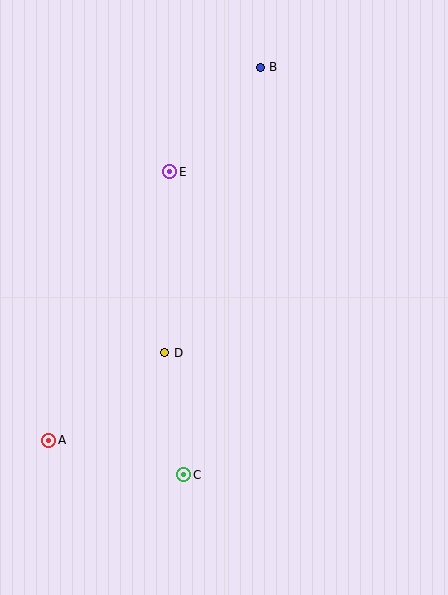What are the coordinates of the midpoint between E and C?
The midpoint between E and C is at (177, 323).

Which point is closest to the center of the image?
Point D at (165, 353) is closest to the center.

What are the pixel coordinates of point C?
Point C is at (184, 475).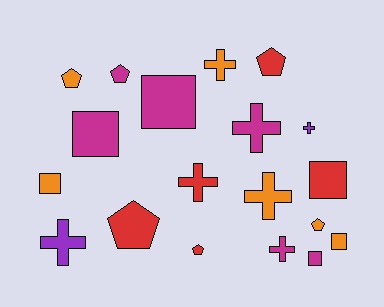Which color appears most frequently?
Orange, with 6 objects.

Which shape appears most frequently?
Cross, with 7 objects.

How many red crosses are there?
There is 1 red cross.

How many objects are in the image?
There are 19 objects.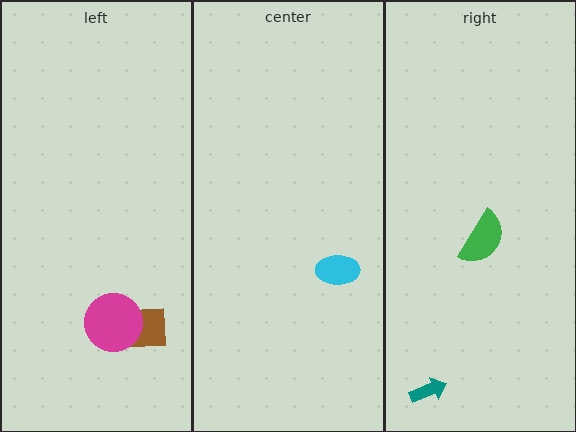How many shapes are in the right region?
2.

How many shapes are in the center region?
1.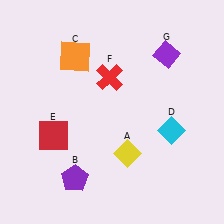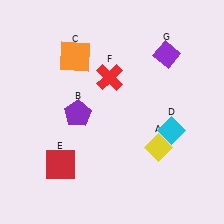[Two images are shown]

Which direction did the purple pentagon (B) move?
The purple pentagon (B) moved up.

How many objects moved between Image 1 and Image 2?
3 objects moved between the two images.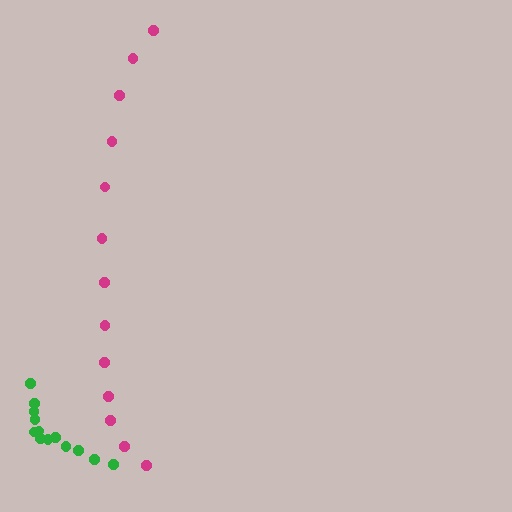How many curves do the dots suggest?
There are 2 distinct paths.